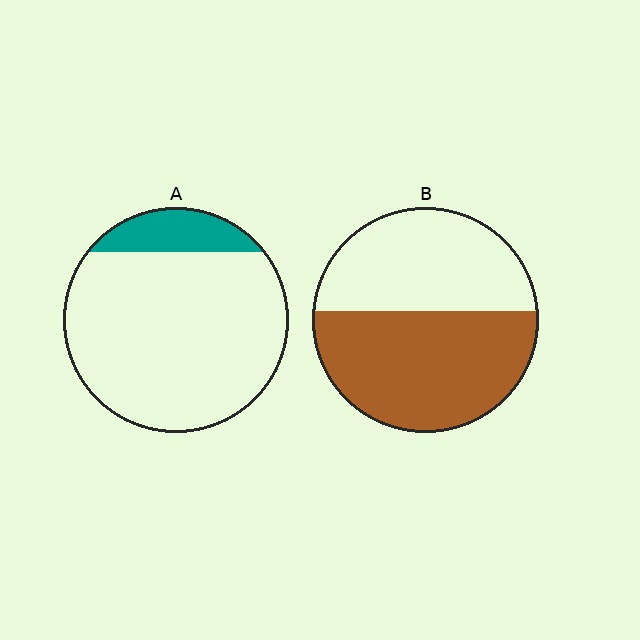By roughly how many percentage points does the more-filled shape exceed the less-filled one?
By roughly 40 percentage points (B over A).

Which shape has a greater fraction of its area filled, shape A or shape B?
Shape B.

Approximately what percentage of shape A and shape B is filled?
A is approximately 15% and B is approximately 55%.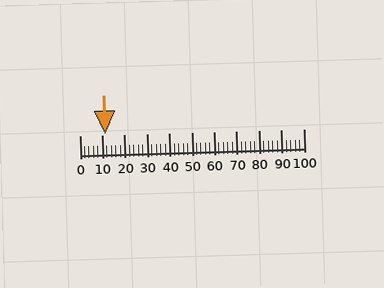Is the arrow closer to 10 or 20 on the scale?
The arrow is closer to 10.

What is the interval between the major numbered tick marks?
The major tick marks are spaced 10 units apart.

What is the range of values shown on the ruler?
The ruler shows values from 0 to 100.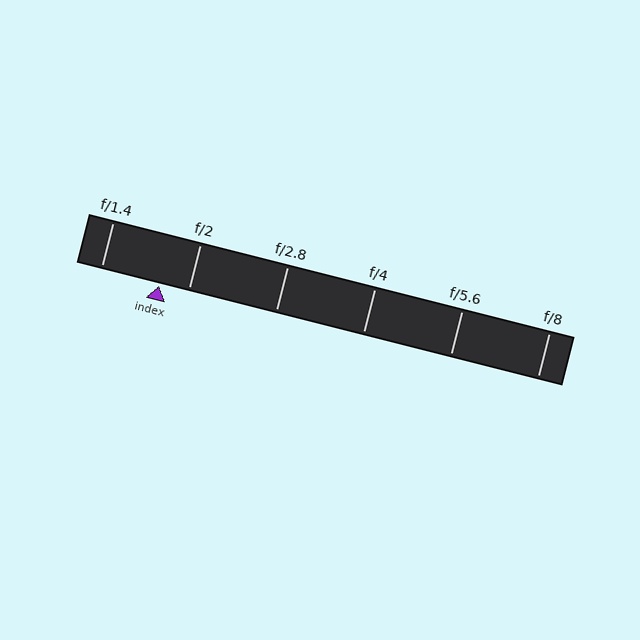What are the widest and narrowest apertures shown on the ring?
The widest aperture shown is f/1.4 and the narrowest is f/8.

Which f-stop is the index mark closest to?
The index mark is closest to f/2.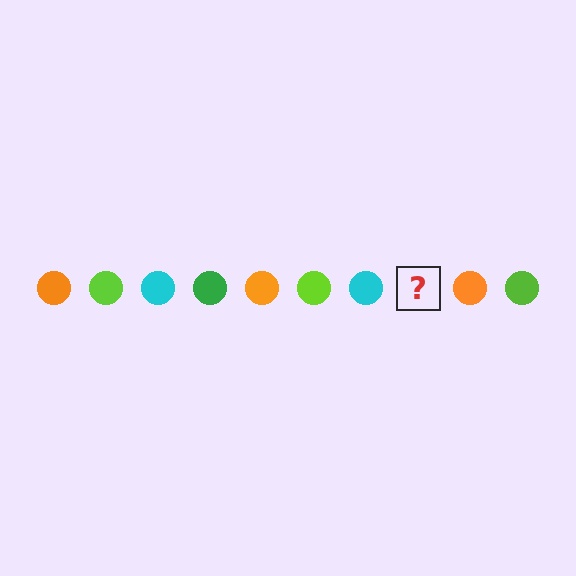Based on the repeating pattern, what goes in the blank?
The blank should be a green circle.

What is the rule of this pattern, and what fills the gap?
The rule is that the pattern cycles through orange, lime, cyan, green circles. The gap should be filled with a green circle.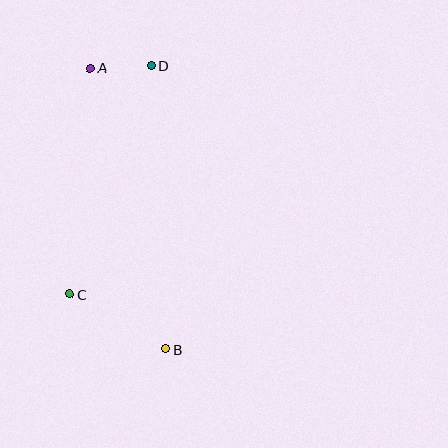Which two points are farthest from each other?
Points A and B are farthest from each other.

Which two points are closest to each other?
Points A and D are closest to each other.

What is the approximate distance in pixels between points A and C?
The distance between A and C is approximately 227 pixels.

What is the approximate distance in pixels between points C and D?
The distance between C and D is approximately 243 pixels.